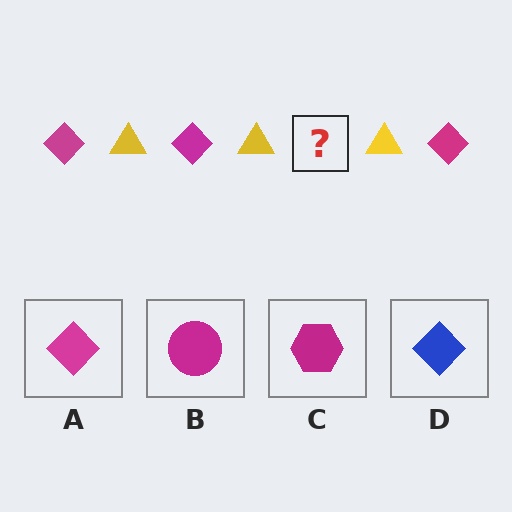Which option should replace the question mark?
Option A.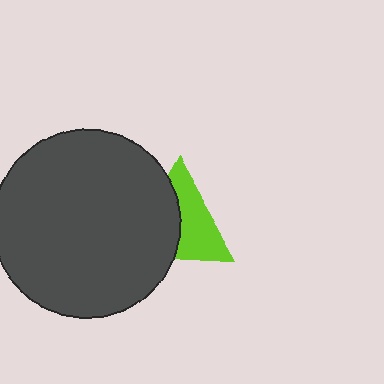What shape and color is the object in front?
The object in front is a dark gray circle.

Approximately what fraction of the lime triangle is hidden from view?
Roughly 49% of the lime triangle is hidden behind the dark gray circle.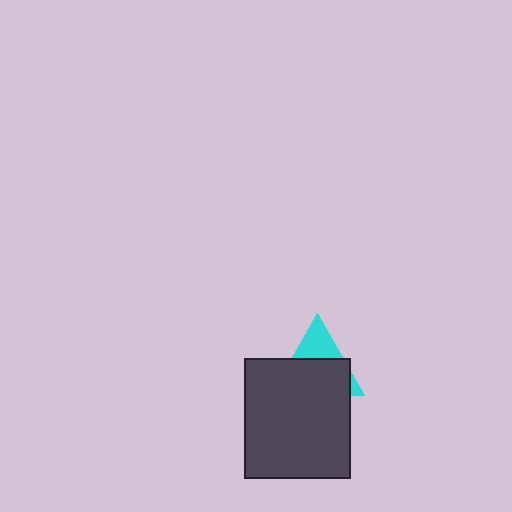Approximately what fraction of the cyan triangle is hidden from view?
Roughly 67% of the cyan triangle is hidden behind the dark gray rectangle.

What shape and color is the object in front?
The object in front is a dark gray rectangle.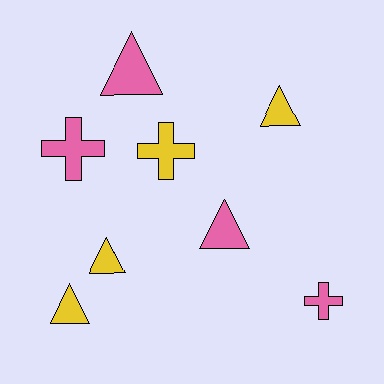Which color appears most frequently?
Pink, with 4 objects.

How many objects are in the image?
There are 8 objects.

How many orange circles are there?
There are no orange circles.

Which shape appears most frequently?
Triangle, with 5 objects.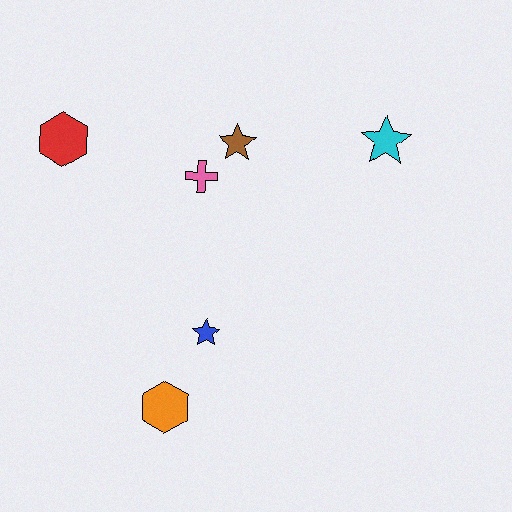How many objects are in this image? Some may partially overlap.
There are 6 objects.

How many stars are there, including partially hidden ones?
There are 3 stars.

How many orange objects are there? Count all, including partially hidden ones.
There is 1 orange object.